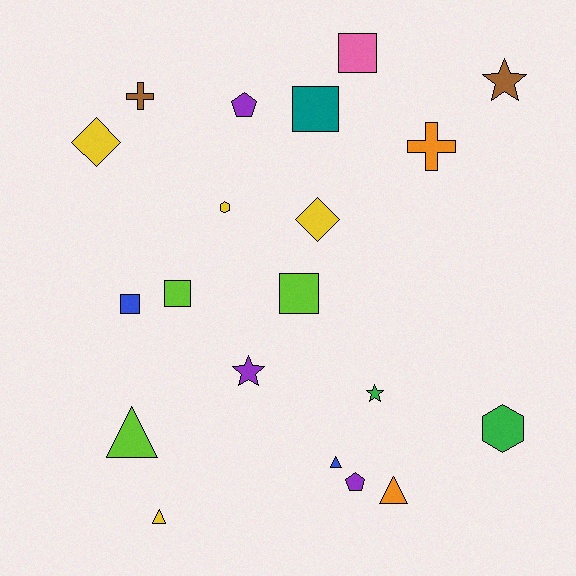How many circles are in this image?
There are no circles.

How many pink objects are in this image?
There is 1 pink object.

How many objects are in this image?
There are 20 objects.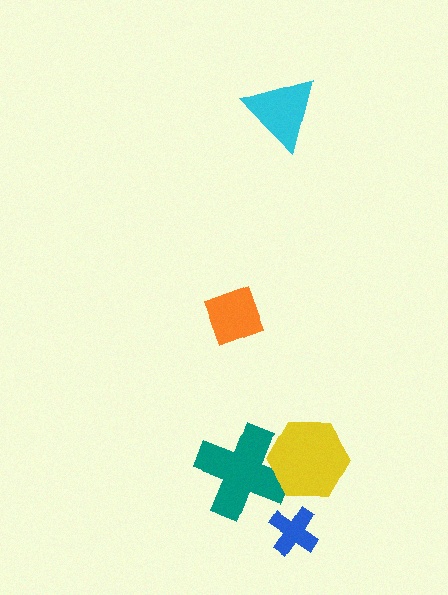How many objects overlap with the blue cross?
0 objects overlap with the blue cross.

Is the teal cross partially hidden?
Yes, it is partially covered by another shape.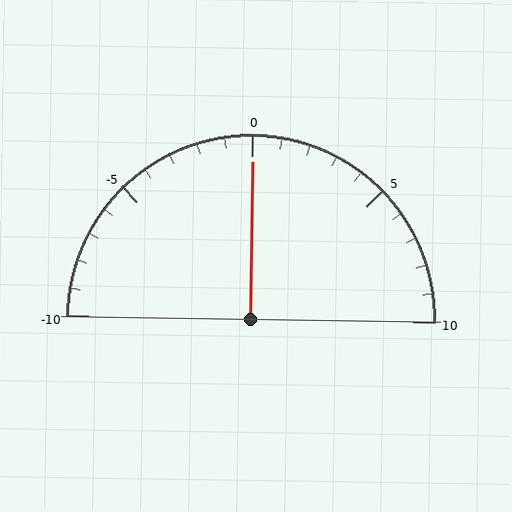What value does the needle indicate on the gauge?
The needle indicates approximately 0.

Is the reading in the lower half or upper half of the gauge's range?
The reading is in the upper half of the range (-10 to 10).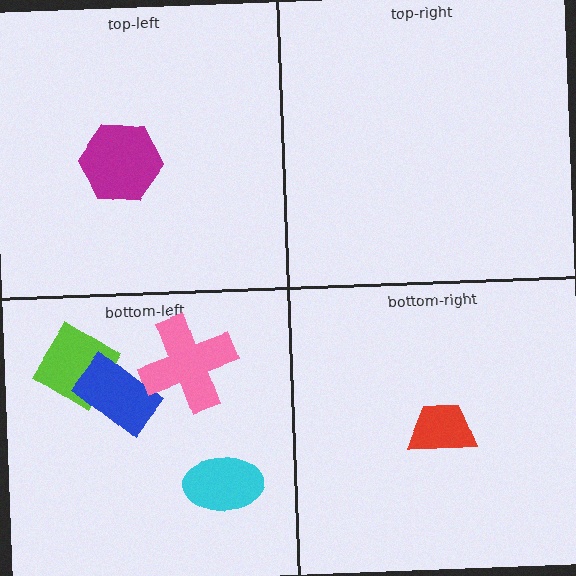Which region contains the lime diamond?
The bottom-left region.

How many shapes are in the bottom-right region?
1.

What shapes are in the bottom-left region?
The lime diamond, the blue rectangle, the cyan ellipse, the pink cross.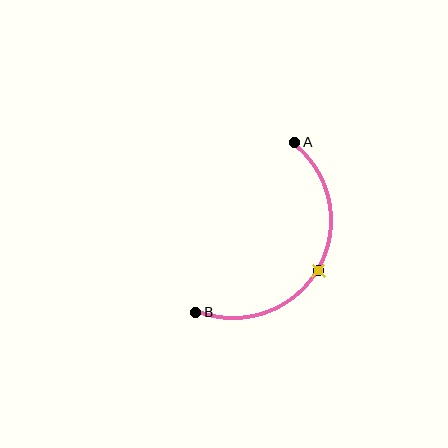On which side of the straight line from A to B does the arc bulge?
The arc bulges to the right of the straight line connecting A and B.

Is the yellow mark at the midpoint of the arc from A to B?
Yes. The yellow mark lies on the arc at equal arc-length from both A and B — it is the arc midpoint.